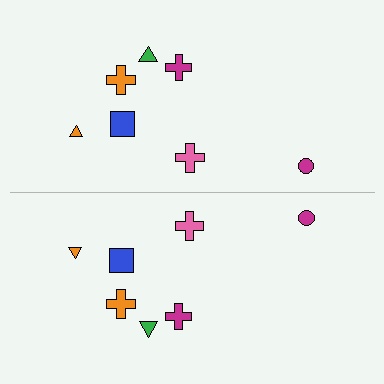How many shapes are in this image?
There are 14 shapes in this image.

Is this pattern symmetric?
Yes, this pattern has bilateral (reflection) symmetry.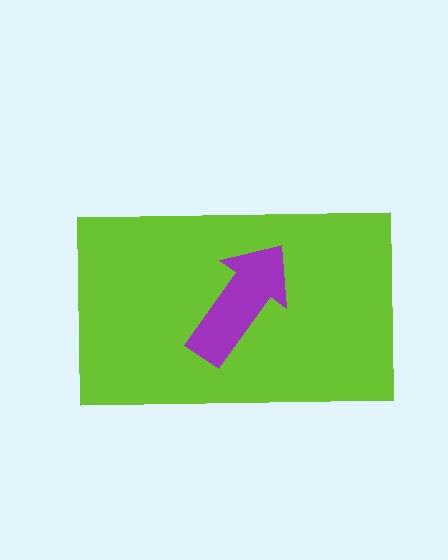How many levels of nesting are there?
2.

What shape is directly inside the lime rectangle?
The purple arrow.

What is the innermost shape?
The purple arrow.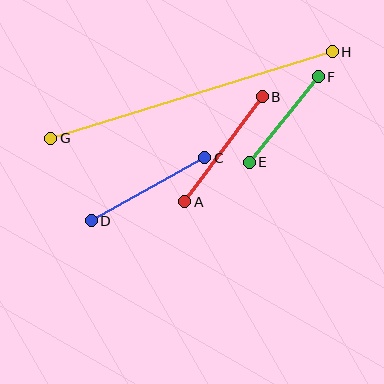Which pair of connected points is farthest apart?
Points G and H are farthest apart.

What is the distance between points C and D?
The distance is approximately 130 pixels.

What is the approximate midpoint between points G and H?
The midpoint is at approximately (191, 95) pixels.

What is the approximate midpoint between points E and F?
The midpoint is at approximately (284, 119) pixels.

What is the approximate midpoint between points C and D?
The midpoint is at approximately (148, 189) pixels.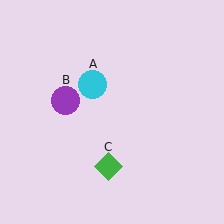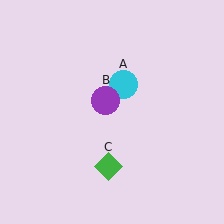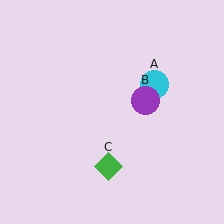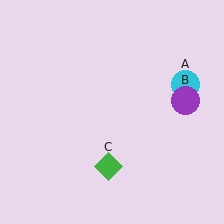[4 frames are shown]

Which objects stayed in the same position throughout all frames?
Green diamond (object C) remained stationary.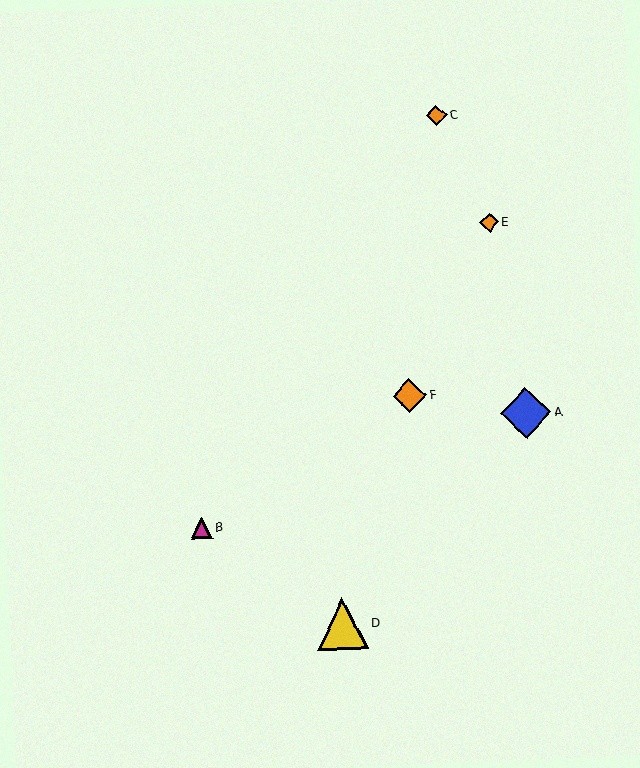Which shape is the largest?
The yellow triangle (labeled D) is the largest.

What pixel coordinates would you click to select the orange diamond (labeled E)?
Click at (489, 223) to select the orange diamond E.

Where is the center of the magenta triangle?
The center of the magenta triangle is at (201, 528).